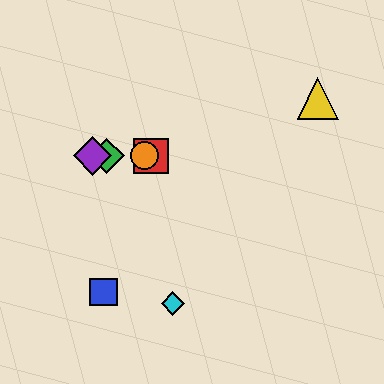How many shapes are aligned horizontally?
4 shapes (the red square, the green diamond, the purple diamond, the orange circle) are aligned horizontally.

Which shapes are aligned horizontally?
The red square, the green diamond, the purple diamond, the orange circle are aligned horizontally.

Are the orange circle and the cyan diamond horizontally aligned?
No, the orange circle is at y≈156 and the cyan diamond is at y≈304.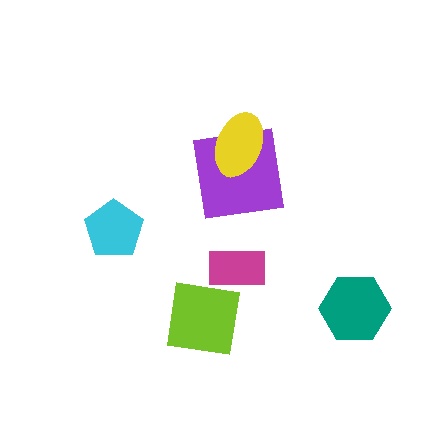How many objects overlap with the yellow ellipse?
1 object overlaps with the yellow ellipse.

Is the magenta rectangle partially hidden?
No, no other shape covers it.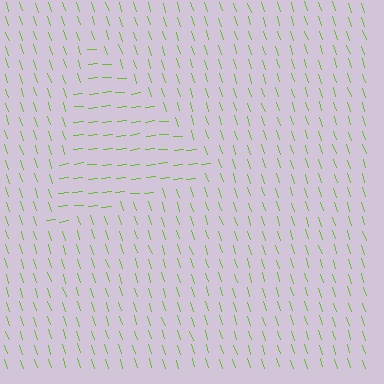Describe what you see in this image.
The image is filled with small lime line segments. A triangle region in the image has lines oriented differently from the surrounding lines, creating a visible texture boundary.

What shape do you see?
I see a triangle.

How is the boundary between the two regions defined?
The boundary is defined purely by a change in line orientation (approximately 78 degrees difference). All lines are the same color and thickness.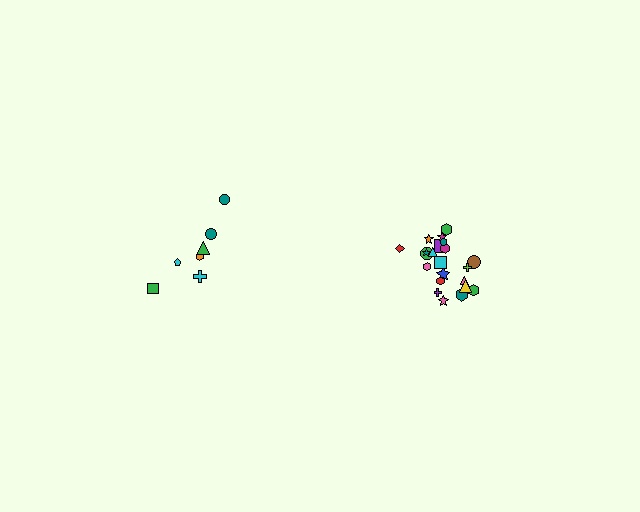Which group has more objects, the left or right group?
The right group.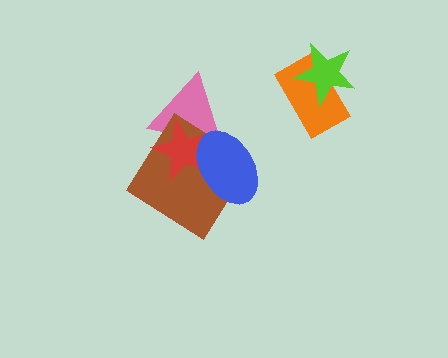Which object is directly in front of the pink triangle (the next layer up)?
The brown diamond is directly in front of the pink triangle.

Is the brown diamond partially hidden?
Yes, it is partially covered by another shape.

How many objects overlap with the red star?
3 objects overlap with the red star.